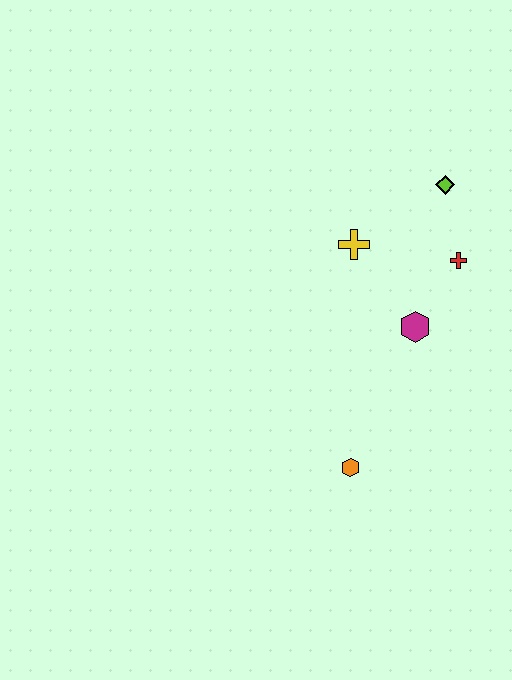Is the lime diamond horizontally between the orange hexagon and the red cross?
Yes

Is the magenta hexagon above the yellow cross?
No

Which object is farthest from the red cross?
The orange hexagon is farthest from the red cross.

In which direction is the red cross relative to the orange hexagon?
The red cross is above the orange hexagon.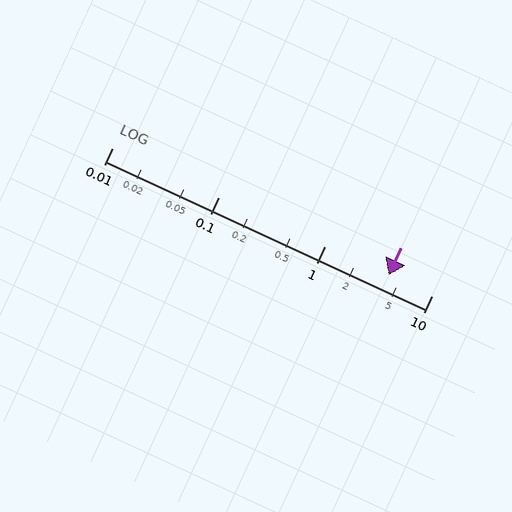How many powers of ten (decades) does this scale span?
The scale spans 3 decades, from 0.01 to 10.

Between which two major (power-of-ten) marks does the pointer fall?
The pointer is between 1 and 10.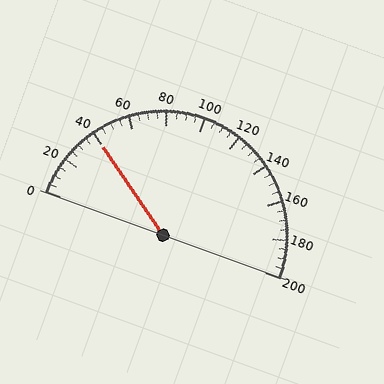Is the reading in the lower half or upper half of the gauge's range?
The reading is in the lower half of the range (0 to 200).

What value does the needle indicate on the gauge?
The needle indicates approximately 40.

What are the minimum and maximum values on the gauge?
The gauge ranges from 0 to 200.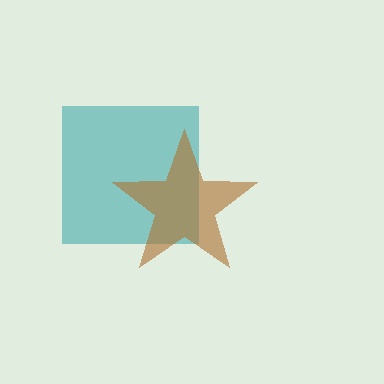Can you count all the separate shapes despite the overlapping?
Yes, there are 2 separate shapes.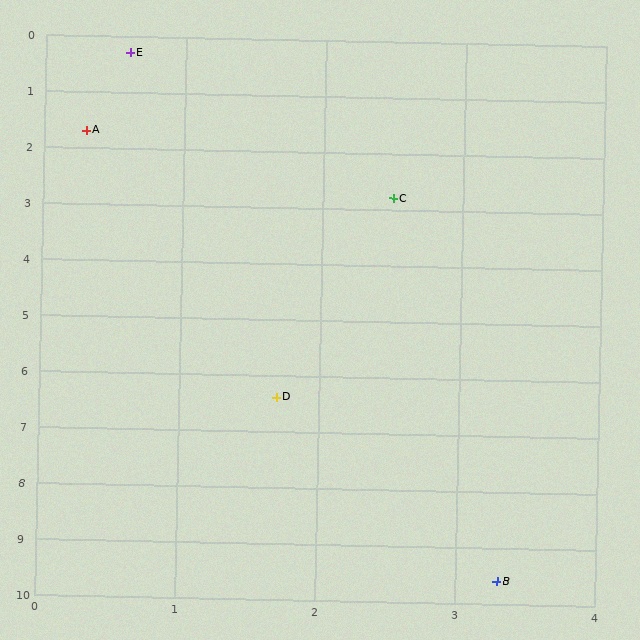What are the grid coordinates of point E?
Point E is at approximately (0.6, 0.3).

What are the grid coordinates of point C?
Point C is at approximately (2.5, 2.8).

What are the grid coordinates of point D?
Point D is at approximately (1.7, 6.4).